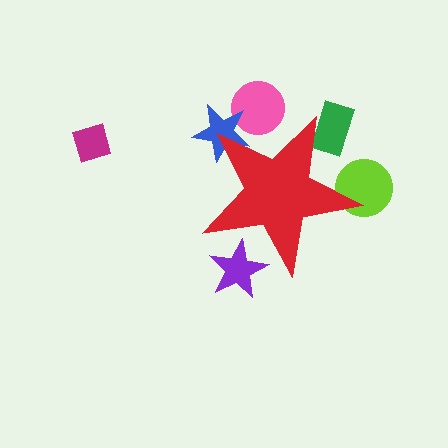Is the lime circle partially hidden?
Yes, the lime circle is partially hidden behind the red star.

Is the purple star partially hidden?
Yes, the purple star is partially hidden behind the red star.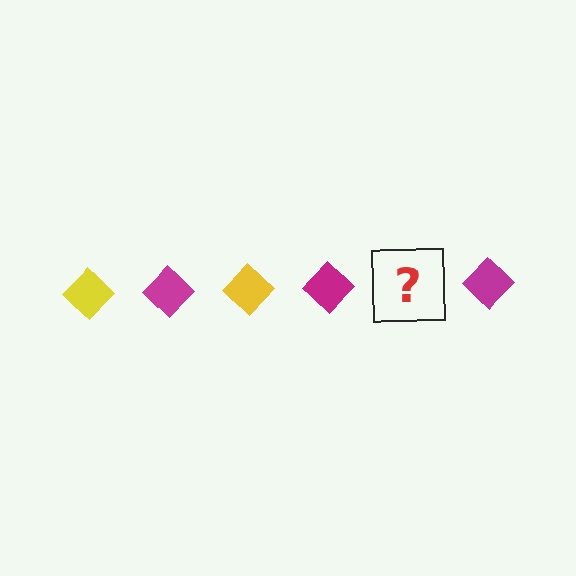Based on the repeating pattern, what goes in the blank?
The blank should be a yellow diamond.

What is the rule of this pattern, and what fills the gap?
The rule is that the pattern cycles through yellow, magenta diamonds. The gap should be filled with a yellow diamond.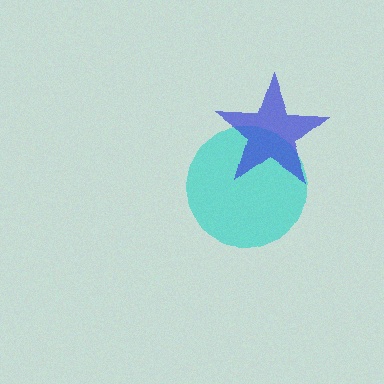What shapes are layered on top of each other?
The layered shapes are: a cyan circle, a blue star.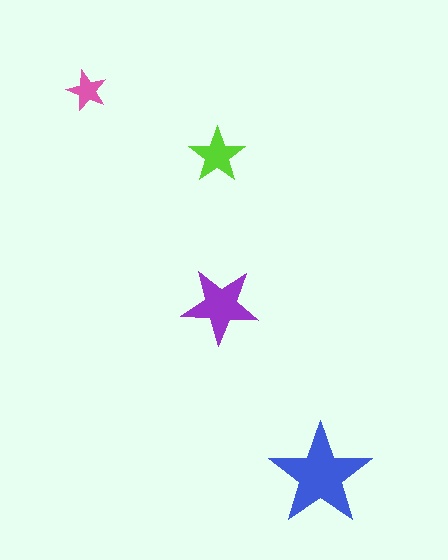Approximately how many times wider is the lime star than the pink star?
About 1.5 times wider.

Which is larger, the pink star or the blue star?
The blue one.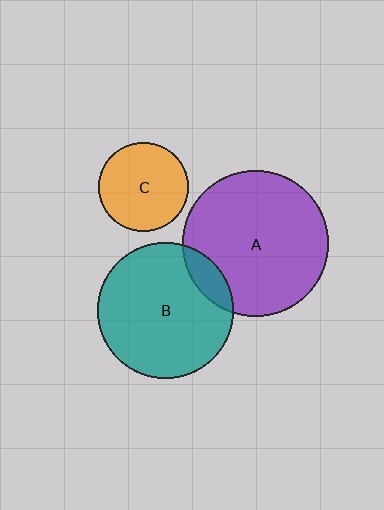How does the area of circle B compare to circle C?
Approximately 2.3 times.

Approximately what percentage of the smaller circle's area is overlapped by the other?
Approximately 10%.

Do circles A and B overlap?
Yes.